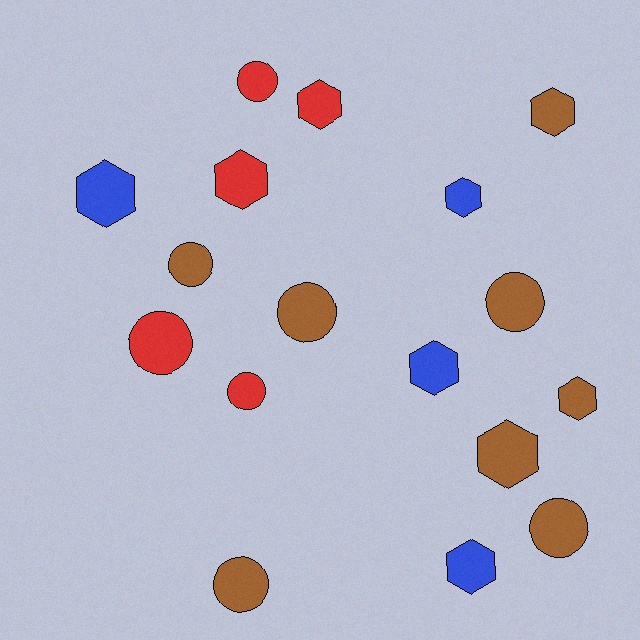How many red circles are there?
There are 3 red circles.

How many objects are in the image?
There are 17 objects.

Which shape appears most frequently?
Hexagon, with 9 objects.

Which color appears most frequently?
Brown, with 8 objects.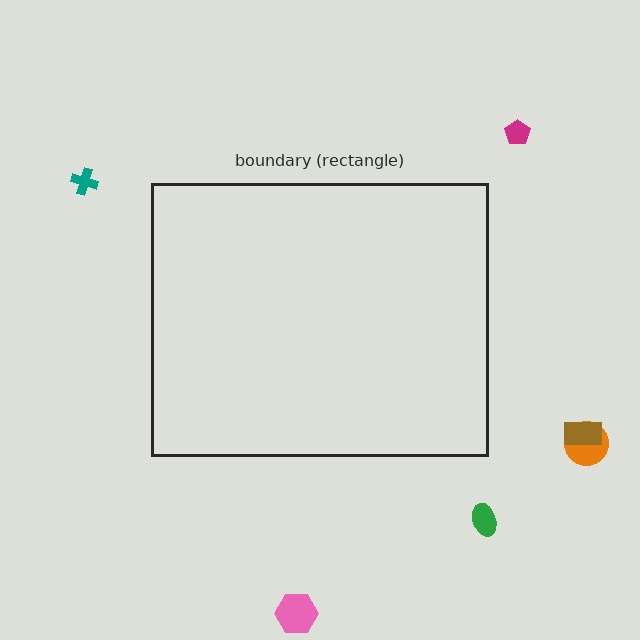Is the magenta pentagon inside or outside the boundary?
Outside.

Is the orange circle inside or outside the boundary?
Outside.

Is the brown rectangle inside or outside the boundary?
Outside.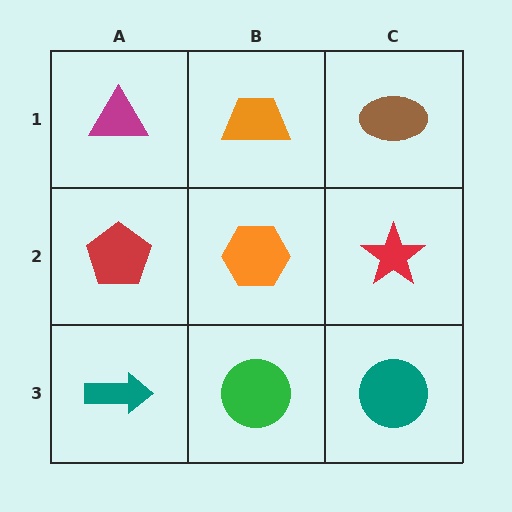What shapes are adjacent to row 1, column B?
An orange hexagon (row 2, column B), a magenta triangle (row 1, column A), a brown ellipse (row 1, column C).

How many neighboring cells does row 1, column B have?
3.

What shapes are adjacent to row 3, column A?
A red pentagon (row 2, column A), a green circle (row 3, column B).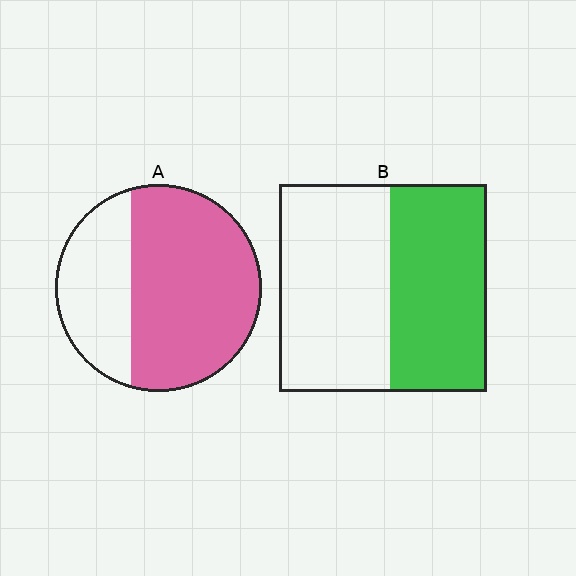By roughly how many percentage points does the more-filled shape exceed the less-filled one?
By roughly 20 percentage points (A over B).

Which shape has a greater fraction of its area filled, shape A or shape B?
Shape A.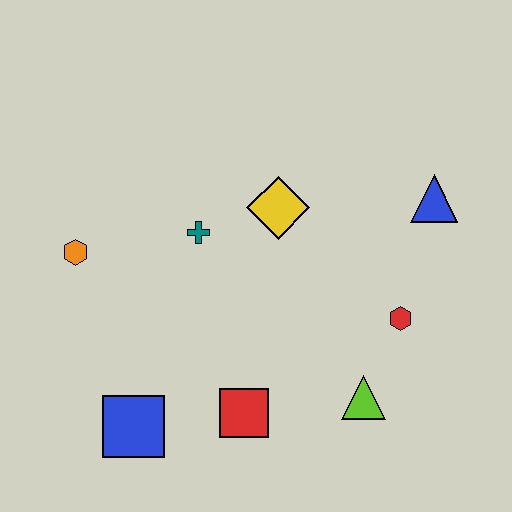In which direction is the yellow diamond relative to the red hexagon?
The yellow diamond is to the left of the red hexagon.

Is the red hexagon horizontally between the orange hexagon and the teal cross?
No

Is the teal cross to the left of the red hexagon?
Yes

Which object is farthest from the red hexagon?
The orange hexagon is farthest from the red hexagon.